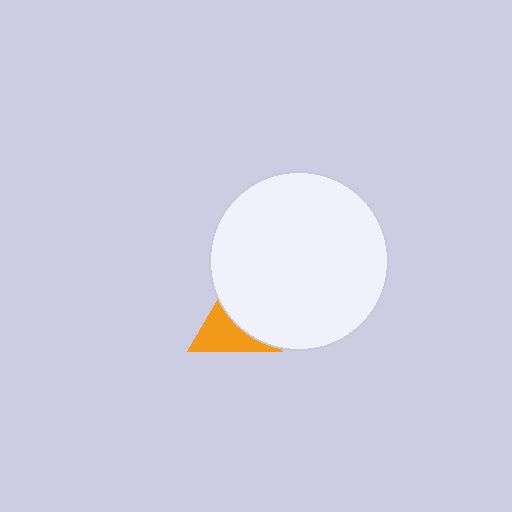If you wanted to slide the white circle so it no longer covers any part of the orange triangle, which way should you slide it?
Slide it toward the upper-right — that is the most direct way to separate the two shapes.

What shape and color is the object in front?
The object in front is a white circle.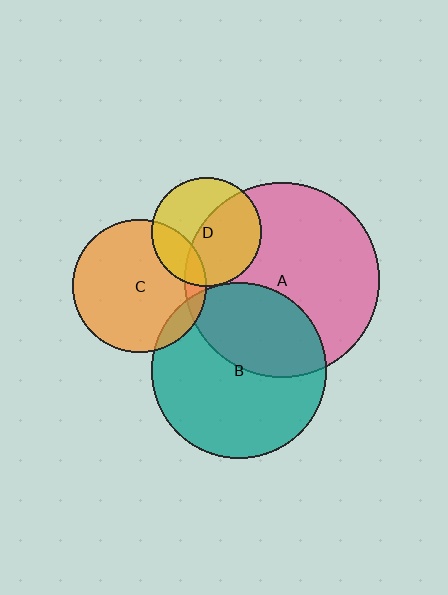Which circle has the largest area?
Circle A (pink).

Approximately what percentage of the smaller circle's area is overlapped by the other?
Approximately 10%.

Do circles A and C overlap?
Yes.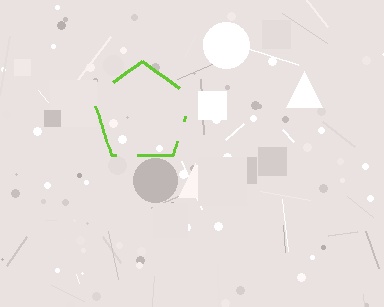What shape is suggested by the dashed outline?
The dashed outline suggests a pentagon.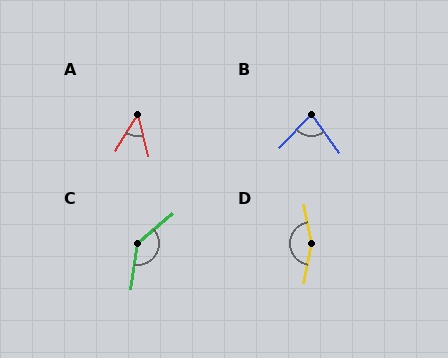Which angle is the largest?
D, at approximately 159 degrees.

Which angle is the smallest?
A, at approximately 45 degrees.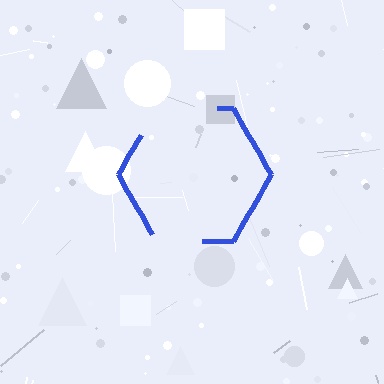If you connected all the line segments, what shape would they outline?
They would outline a hexagon.